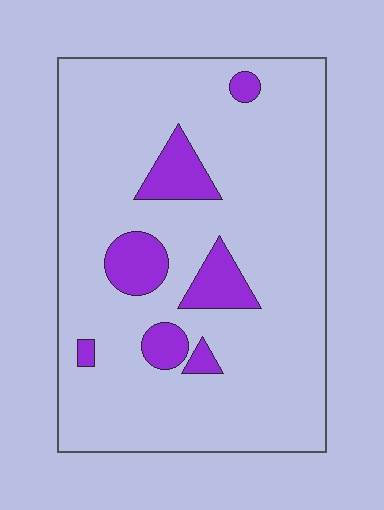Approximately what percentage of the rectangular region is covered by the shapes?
Approximately 15%.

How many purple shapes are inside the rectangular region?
7.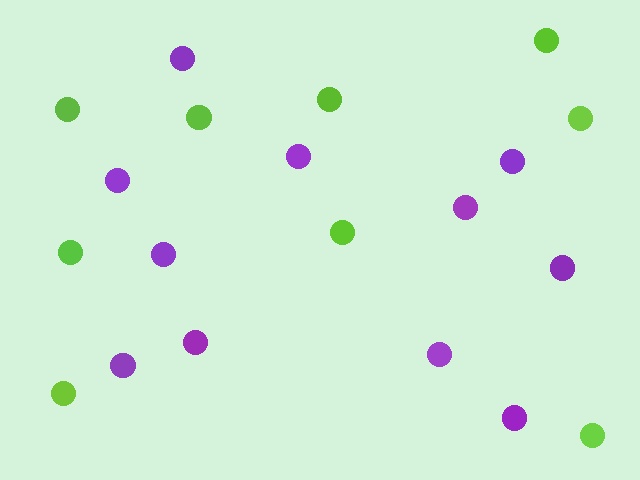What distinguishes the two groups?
There are 2 groups: one group of purple circles (11) and one group of lime circles (9).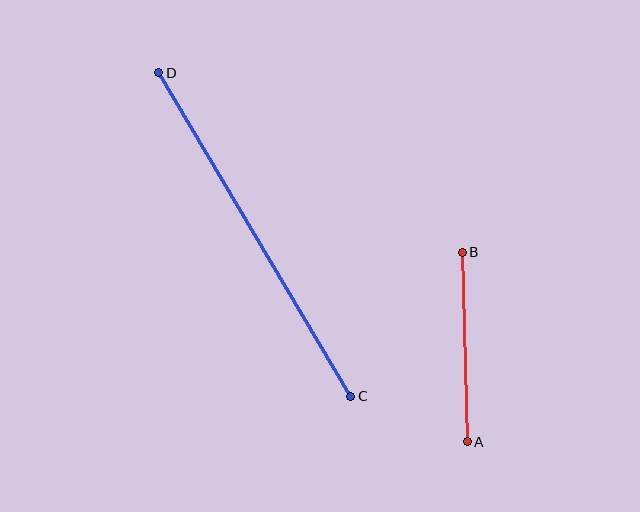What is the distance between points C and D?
The distance is approximately 376 pixels.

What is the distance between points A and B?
The distance is approximately 190 pixels.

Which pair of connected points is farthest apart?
Points C and D are farthest apart.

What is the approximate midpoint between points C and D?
The midpoint is at approximately (255, 235) pixels.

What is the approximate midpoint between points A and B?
The midpoint is at approximately (465, 347) pixels.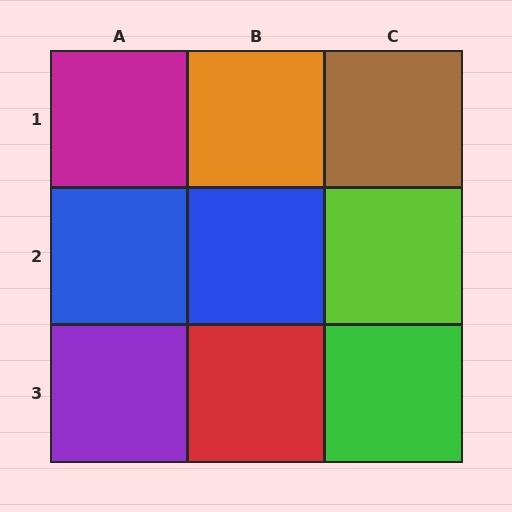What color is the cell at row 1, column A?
Magenta.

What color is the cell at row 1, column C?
Brown.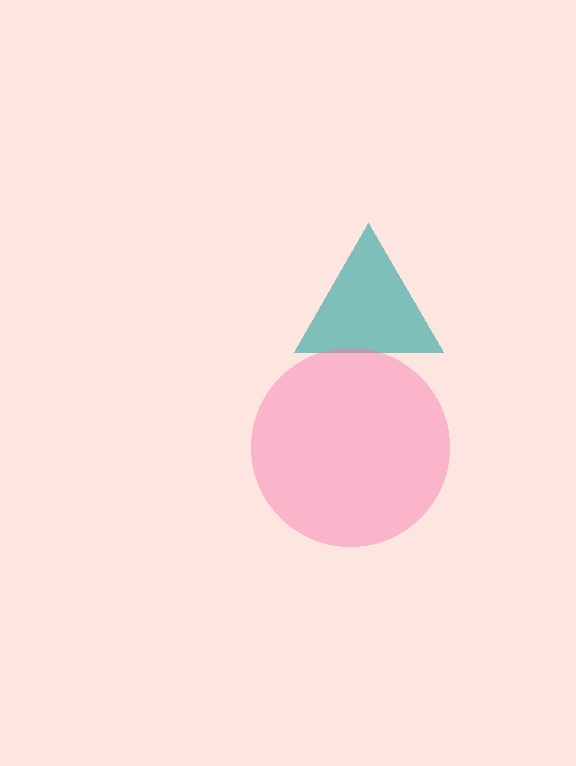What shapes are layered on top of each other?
The layered shapes are: a teal triangle, a pink circle.